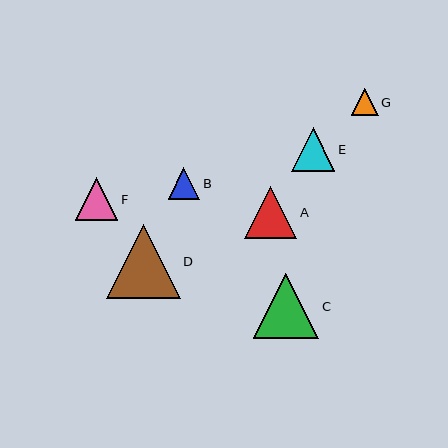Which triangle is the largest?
Triangle D is the largest with a size of approximately 73 pixels.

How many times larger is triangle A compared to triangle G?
Triangle A is approximately 2.0 times the size of triangle G.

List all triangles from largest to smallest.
From largest to smallest: D, C, A, E, F, B, G.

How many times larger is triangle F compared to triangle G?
Triangle F is approximately 1.6 times the size of triangle G.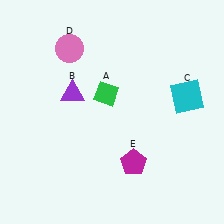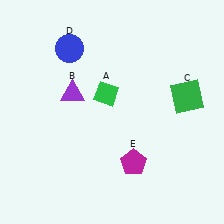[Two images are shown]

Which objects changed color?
C changed from cyan to green. D changed from pink to blue.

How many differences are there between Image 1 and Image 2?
There are 2 differences between the two images.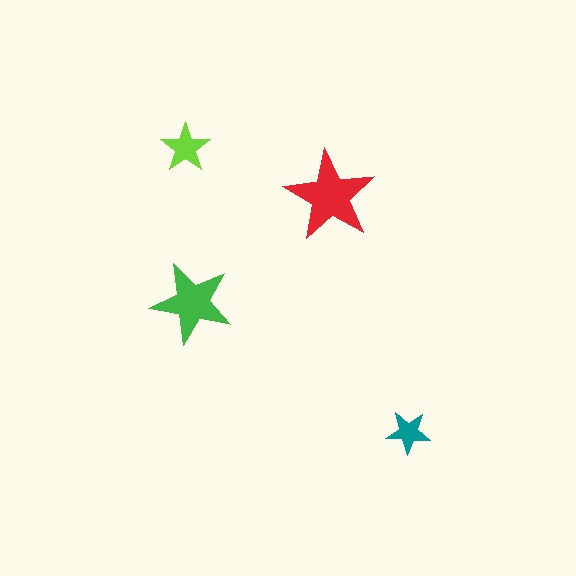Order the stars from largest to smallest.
the red one, the green one, the lime one, the teal one.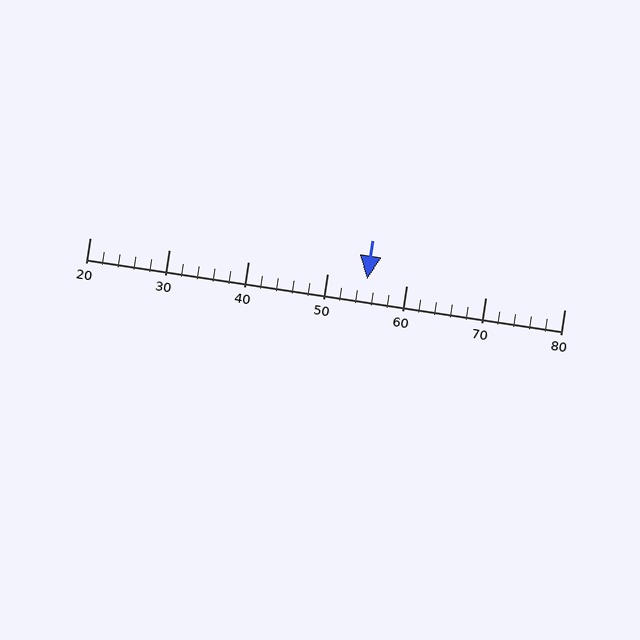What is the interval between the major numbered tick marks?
The major tick marks are spaced 10 units apart.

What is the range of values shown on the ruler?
The ruler shows values from 20 to 80.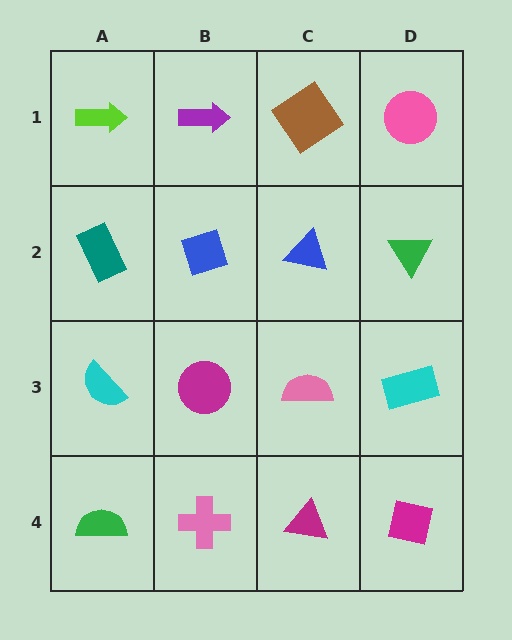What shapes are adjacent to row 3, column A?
A teal rectangle (row 2, column A), a green semicircle (row 4, column A), a magenta circle (row 3, column B).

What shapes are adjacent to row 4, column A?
A cyan semicircle (row 3, column A), a pink cross (row 4, column B).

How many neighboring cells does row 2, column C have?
4.